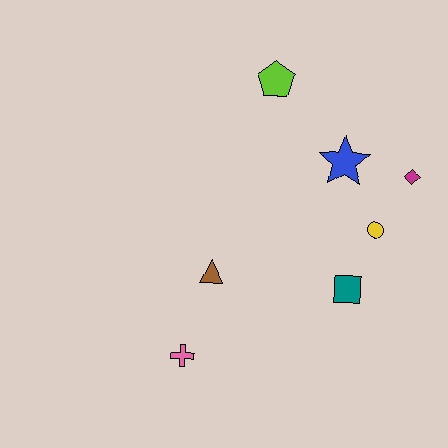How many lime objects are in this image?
There is 1 lime object.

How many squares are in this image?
There is 1 square.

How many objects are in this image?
There are 7 objects.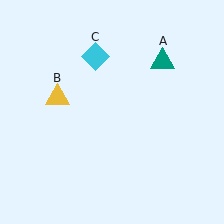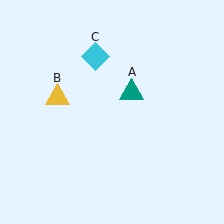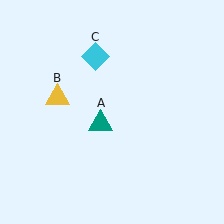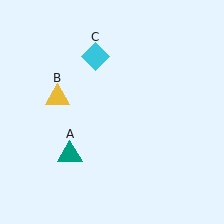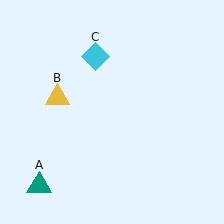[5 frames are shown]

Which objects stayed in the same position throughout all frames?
Yellow triangle (object B) and cyan diamond (object C) remained stationary.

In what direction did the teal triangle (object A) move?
The teal triangle (object A) moved down and to the left.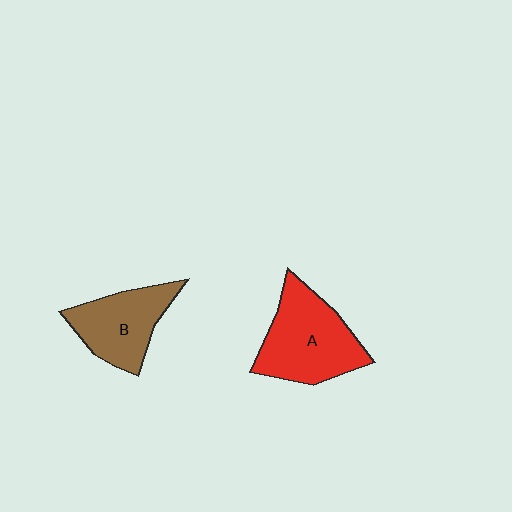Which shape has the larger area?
Shape A (red).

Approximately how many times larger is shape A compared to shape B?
Approximately 1.3 times.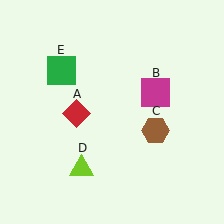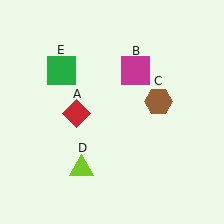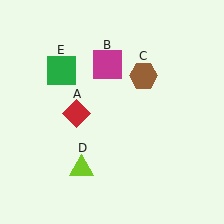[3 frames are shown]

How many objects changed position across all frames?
2 objects changed position: magenta square (object B), brown hexagon (object C).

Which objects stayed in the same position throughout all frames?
Red diamond (object A) and lime triangle (object D) and green square (object E) remained stationary.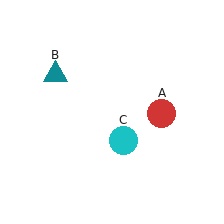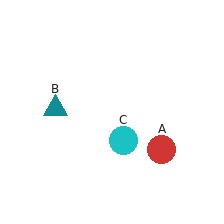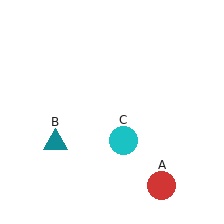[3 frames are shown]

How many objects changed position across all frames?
2 objects changed position: red circle (object A), teal triangle (object B).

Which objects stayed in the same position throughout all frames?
Cyan circle (object C) remained stationary.